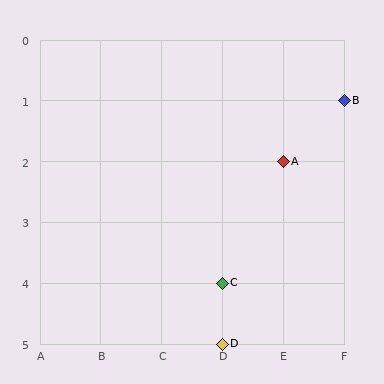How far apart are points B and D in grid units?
Points B and D are 2 columns and 4 rows apart (about 4.5 grid units diagonally).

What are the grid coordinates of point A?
Point A is at grid coordinates (E, 2).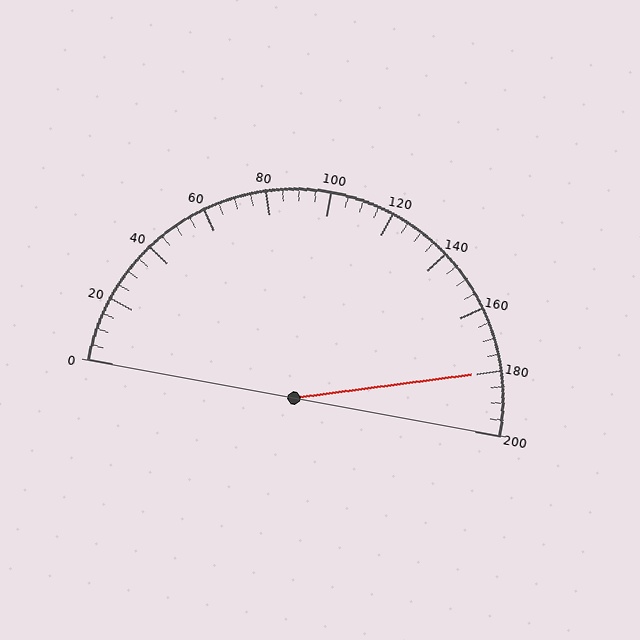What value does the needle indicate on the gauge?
The needle indicates approximately 180.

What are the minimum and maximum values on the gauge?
The gauge ranges from 0 to 200.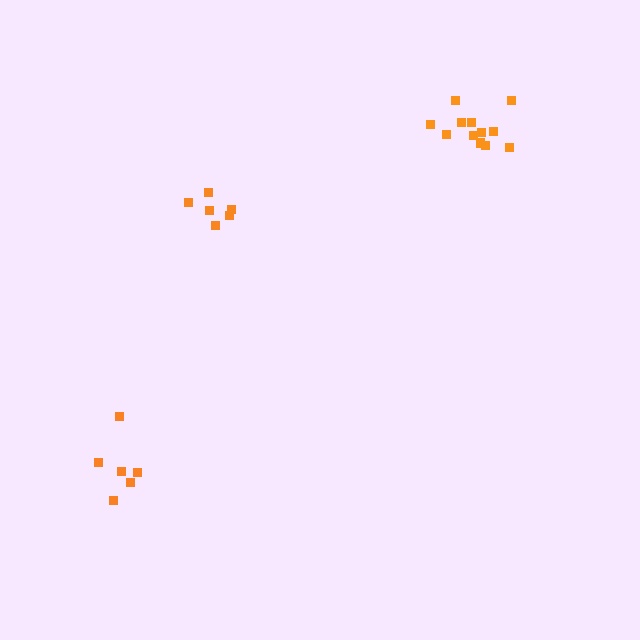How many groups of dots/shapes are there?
There are 3 groups.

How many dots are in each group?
Group 1: 12 dots, Group 2: 6 dots, Group 3: 6 dots (24 total).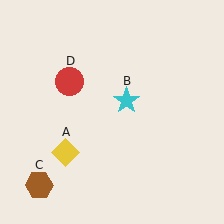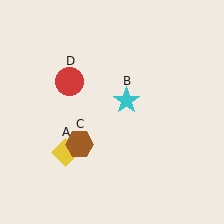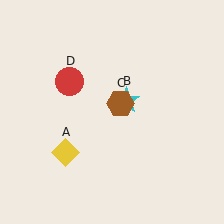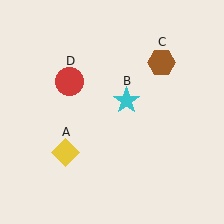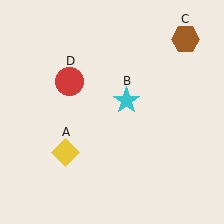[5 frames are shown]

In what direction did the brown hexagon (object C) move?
The brown hexagon (object C) moved up and to the right.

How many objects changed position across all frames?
1 object changed position: brown hexagon (object C).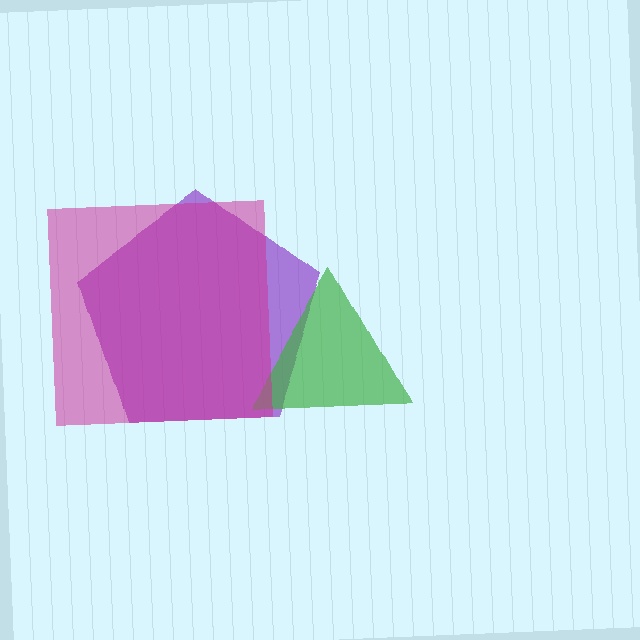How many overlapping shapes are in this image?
There are 3 overlapping shapes in the image.